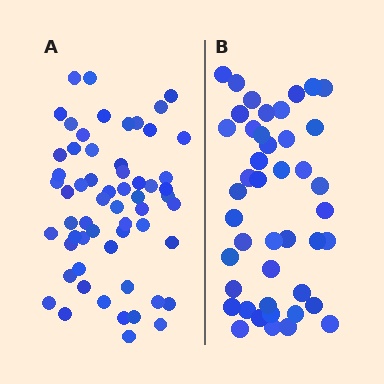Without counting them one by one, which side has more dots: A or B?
Region A (the left region) has more dots.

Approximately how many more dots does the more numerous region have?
Region A has approximately 15 more dots than region B.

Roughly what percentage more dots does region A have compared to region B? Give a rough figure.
About 35% more.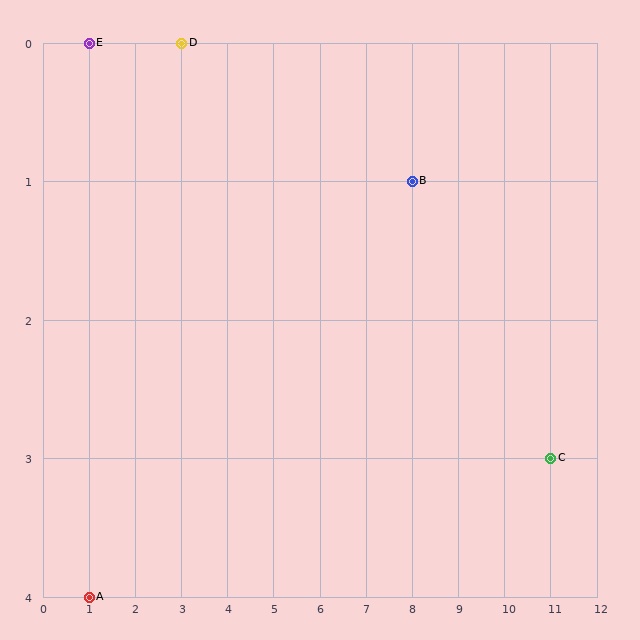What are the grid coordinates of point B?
Point B is at grid coordinates (8, 1).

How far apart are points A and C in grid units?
Points A and C are 10 columns and 1 row apart (about 10.0 grid units diagonally).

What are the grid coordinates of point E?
Point E is at grid coordinates (1, 0).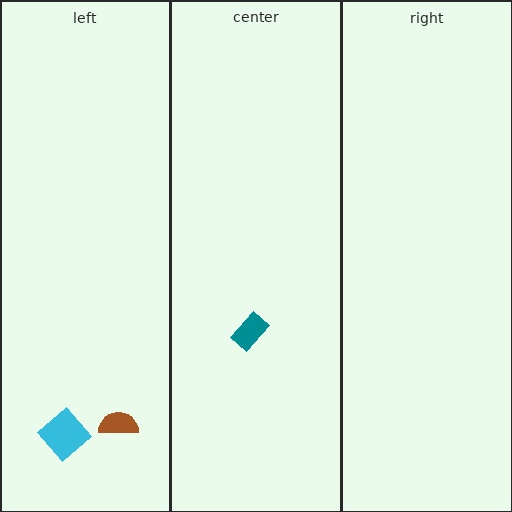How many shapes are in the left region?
2.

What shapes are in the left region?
The cyan diamond, the brown semicircle.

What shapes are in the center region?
The teal rectangle.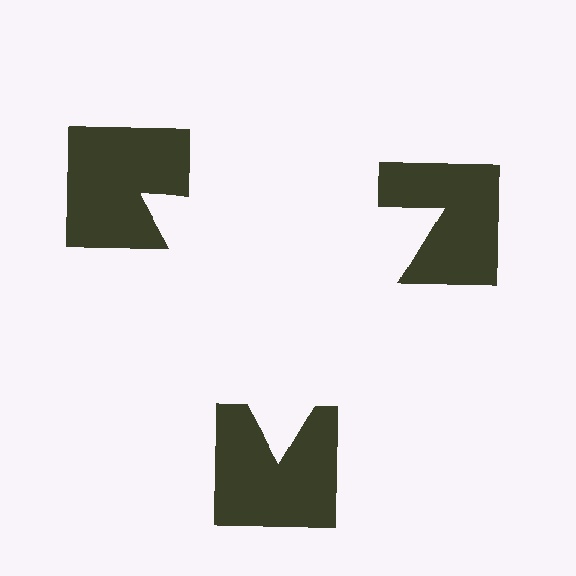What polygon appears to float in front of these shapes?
An illusory triangle — its edges are inferred from the aligned wedge cuts in the notched squares, not physically drawn.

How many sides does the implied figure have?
3 sides.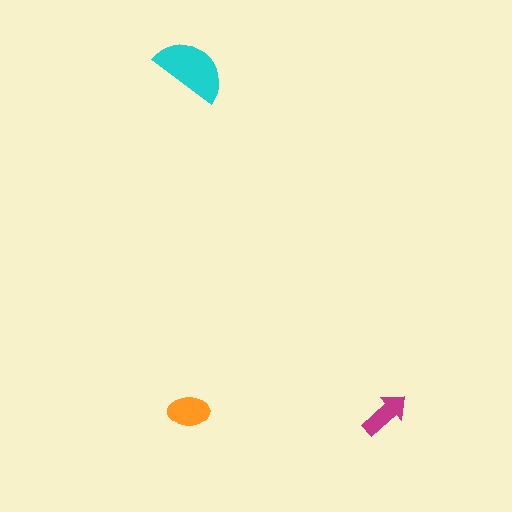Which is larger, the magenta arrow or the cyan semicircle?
The cyan semicircle.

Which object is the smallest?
The magenta arrow.